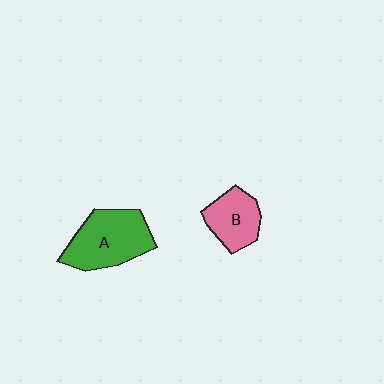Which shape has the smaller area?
Shape B (pink).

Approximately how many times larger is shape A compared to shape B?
Approximately 1.5 times.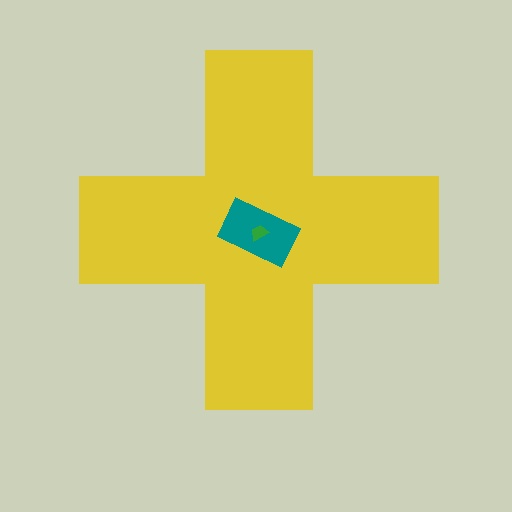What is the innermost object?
The green trapezoid.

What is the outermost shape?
The yellow cross.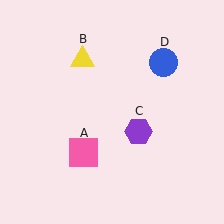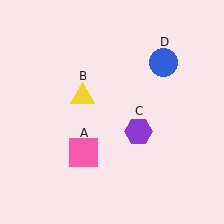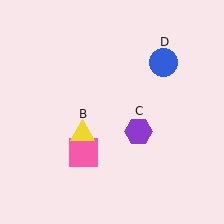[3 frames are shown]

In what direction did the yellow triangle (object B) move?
The yellow triangle (object B) moved down.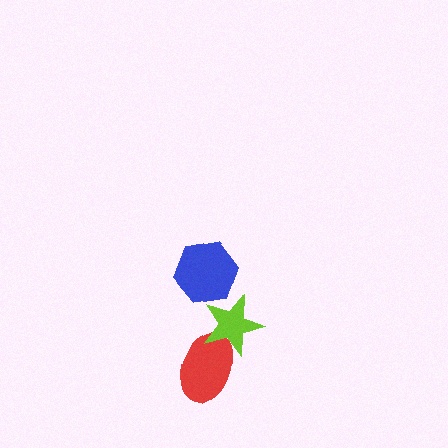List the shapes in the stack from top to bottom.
From top to bottom: the blue hexagon, the lime star, the red ellipse.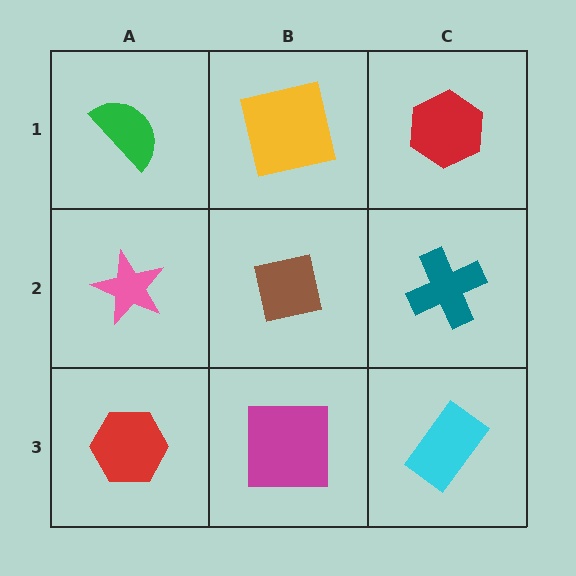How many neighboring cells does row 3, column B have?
3.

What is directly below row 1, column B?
A brown square.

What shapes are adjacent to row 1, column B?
A brown square (row 2, column B), a green semicircle (row 1, column A), a red hexagon (row 1, column C).